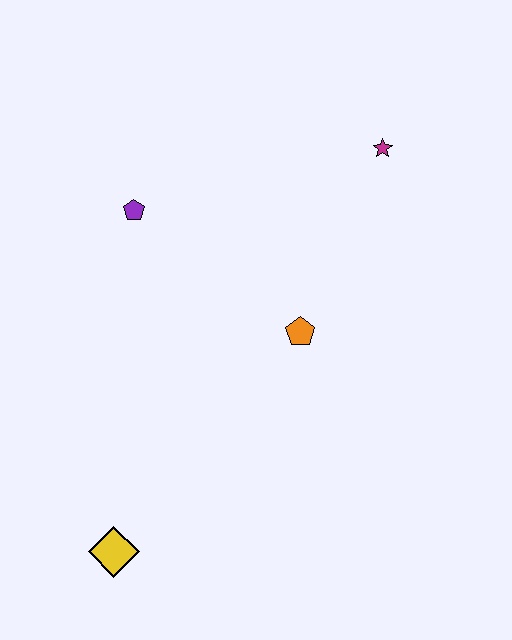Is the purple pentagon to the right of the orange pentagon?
No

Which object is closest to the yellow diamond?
The orange pentagon is closest to the yellow diamond.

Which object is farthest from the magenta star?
The yellow diamond is farthest from the magenta star.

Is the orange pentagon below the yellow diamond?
No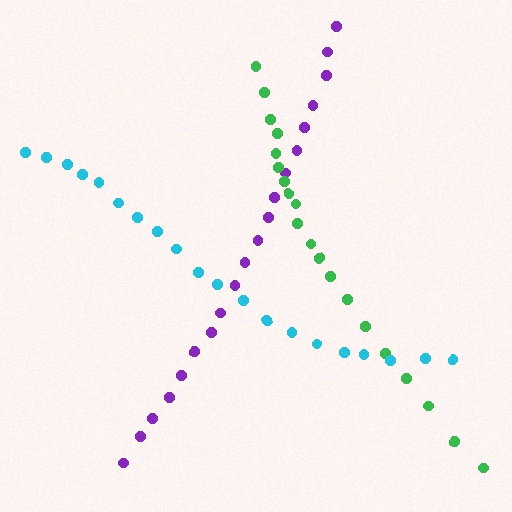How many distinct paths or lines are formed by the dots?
There are 3 distinct paths.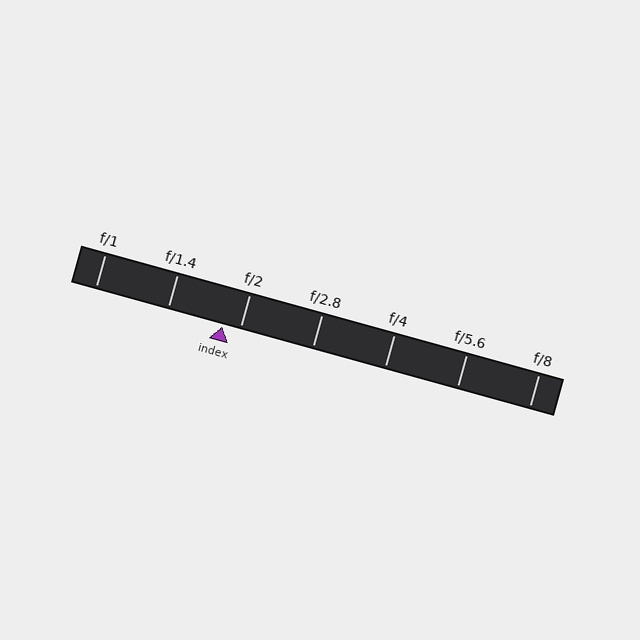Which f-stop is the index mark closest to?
The index mark is closest to f/2.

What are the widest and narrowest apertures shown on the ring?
The widest aperture shown is f/1 and the narrowest is f/8.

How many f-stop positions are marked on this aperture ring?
There are 7 f-stop positions marked.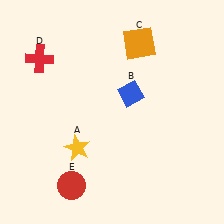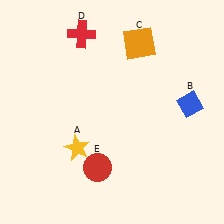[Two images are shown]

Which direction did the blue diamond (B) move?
The blue diamond (B) moved right.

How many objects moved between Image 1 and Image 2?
3 objects moved between the two images.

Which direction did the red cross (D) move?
The red cross (D) moved right.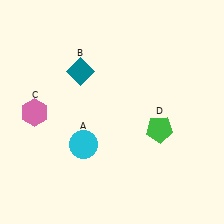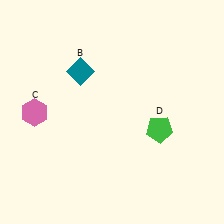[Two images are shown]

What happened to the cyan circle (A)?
The cyan circle (A) was removed in Image 2. It was in the bottom-left area of Image 1.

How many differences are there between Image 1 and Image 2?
There is 1 difference between the two images.